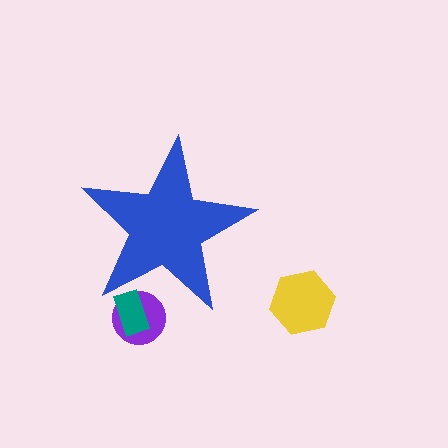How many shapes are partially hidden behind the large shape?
2 shapes are partially hidden.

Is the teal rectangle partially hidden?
Yes, the teal rectangle is partially hidden behind the blue star.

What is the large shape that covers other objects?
A blue star.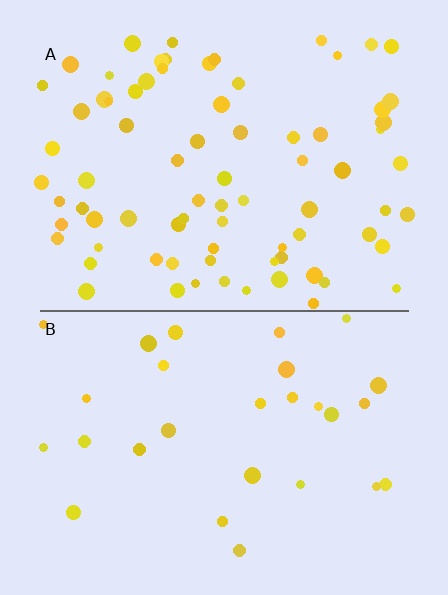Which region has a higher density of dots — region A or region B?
A (the top).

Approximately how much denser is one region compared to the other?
Approximately 2.7× — region A over region B.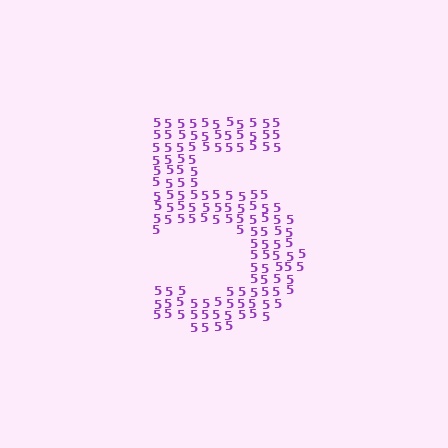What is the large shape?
The large shape is the digit 5.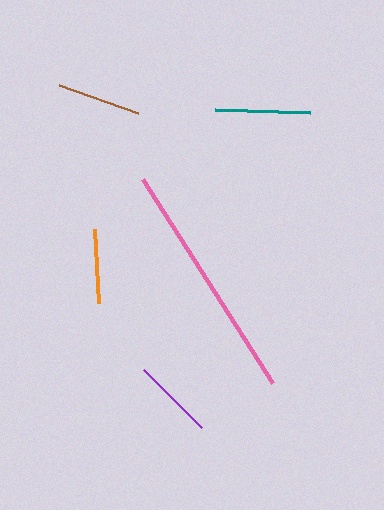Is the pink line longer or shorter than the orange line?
The pink line is longer than the orange line.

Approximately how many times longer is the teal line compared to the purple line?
The teal line is approximately 1.2 times the length of the purple line.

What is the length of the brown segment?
The brown segment is approximately 83 pixels long.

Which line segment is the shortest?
The orange line is the shortest at approximately 74 pixels.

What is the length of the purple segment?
The purple segment is approximately 82 pixels long.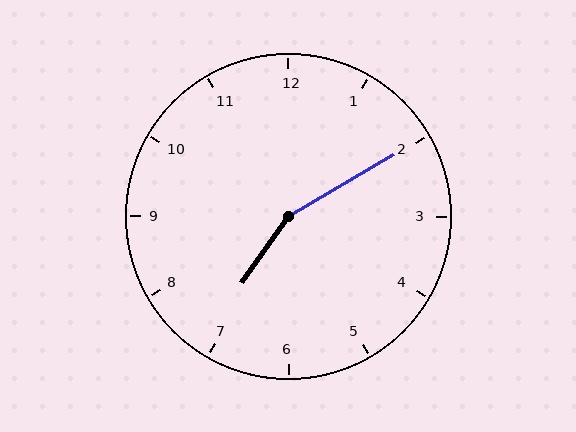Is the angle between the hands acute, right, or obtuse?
It is obtuse.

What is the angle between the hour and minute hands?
Approximately 155 degrees.